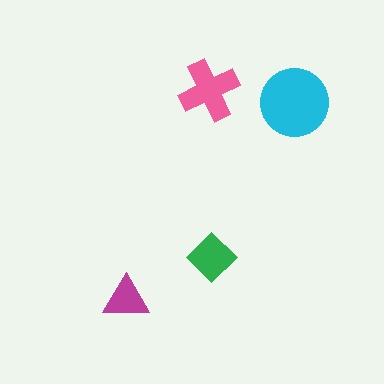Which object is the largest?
The cyan circle.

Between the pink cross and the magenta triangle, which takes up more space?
The pink cross.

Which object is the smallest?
The magenta triangle.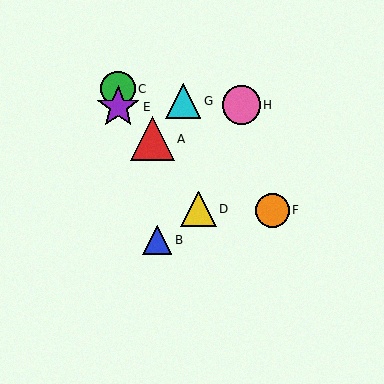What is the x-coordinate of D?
Object D is at x≈199.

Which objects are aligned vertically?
Objects C, E are aligned vertically.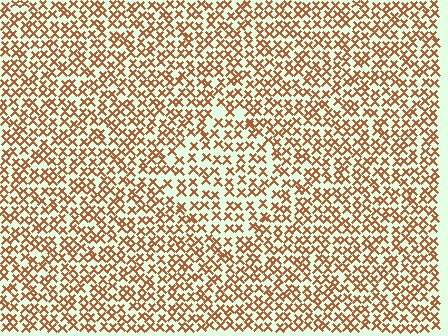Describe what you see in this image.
The image contains small brown elements arranged at two different densities. A diamond-shaped region is visible where the elements are less densely packed than the surrounding area.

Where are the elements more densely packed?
The elements are more densely packed outside the diamond boundary.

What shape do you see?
I see a diamond.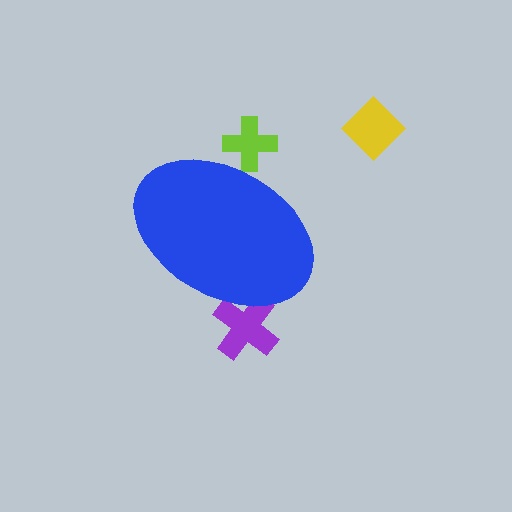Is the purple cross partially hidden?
Yes, the purple cross is partially hidden behind the blue ellipse.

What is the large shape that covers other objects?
A blue ellipse.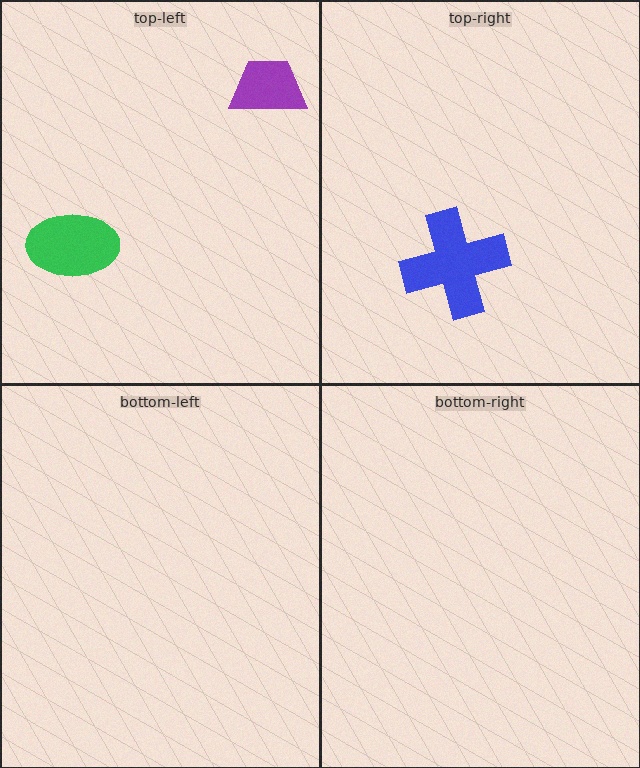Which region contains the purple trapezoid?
The top-left region.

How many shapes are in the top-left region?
2.